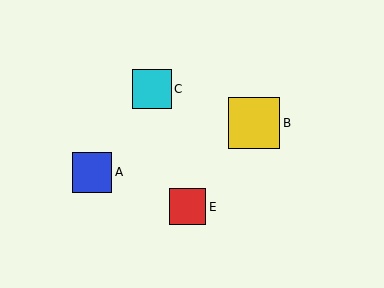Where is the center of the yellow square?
The center of the yellow square is at (254, 123).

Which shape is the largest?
The yellow square (labeled B) is the largest.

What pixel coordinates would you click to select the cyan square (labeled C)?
Click at (152, 89) to select the cyan square C.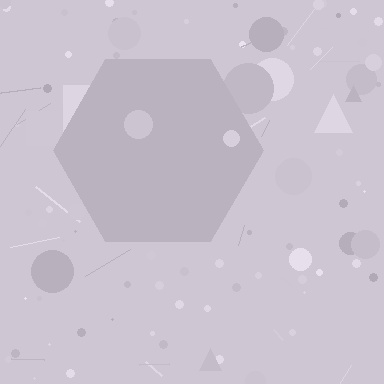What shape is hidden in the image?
A hexagon is hidden in the image.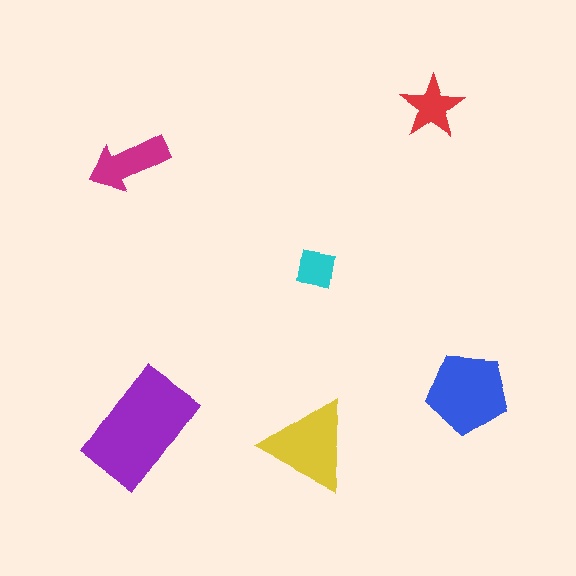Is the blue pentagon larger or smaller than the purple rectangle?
Smaller.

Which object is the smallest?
The cyan square.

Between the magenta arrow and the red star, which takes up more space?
The magenta arrow.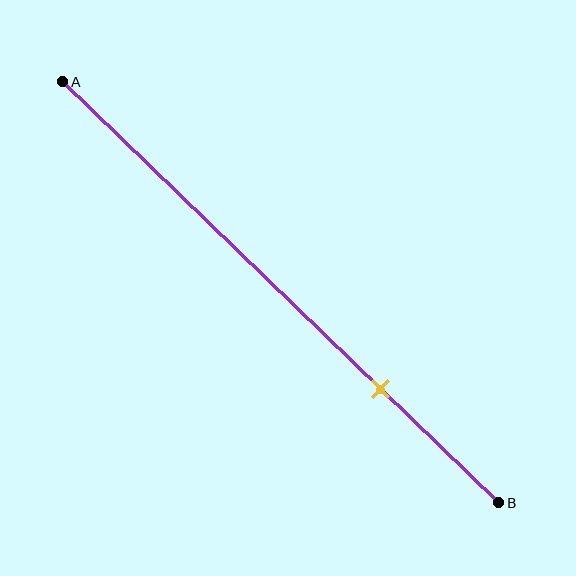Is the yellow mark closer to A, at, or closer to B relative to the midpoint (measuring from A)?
The yellow mark is closer to point B than the midpoint of segment AB.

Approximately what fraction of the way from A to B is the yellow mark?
The yellow mark is approximately 75% of the way from A to B.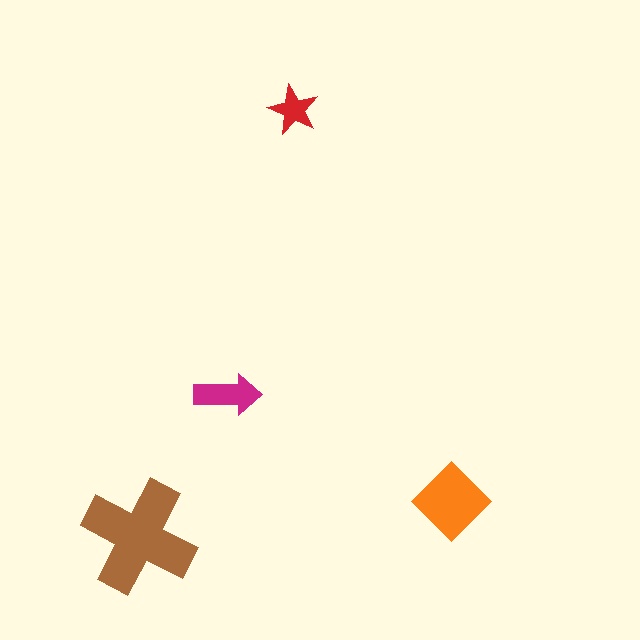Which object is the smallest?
The red star.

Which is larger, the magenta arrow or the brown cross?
The brown cross.